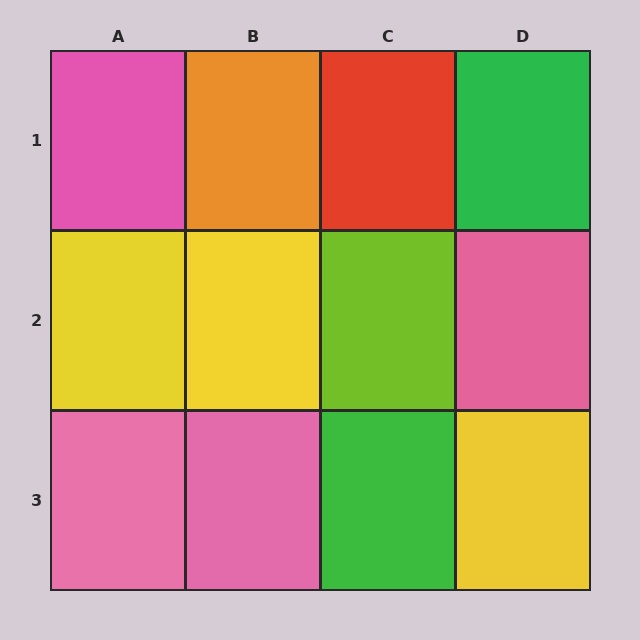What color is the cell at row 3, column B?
Pink.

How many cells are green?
2 cells are green.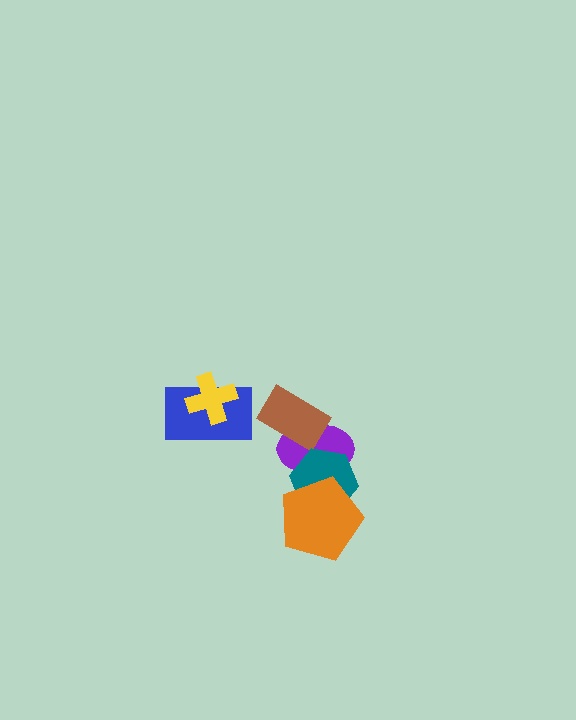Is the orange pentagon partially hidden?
No, no other shape covers it.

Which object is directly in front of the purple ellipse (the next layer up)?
The brown rectangle is directly in front of the purple ellipse.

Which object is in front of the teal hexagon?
The orange pentagon is in front of the teal hexagon.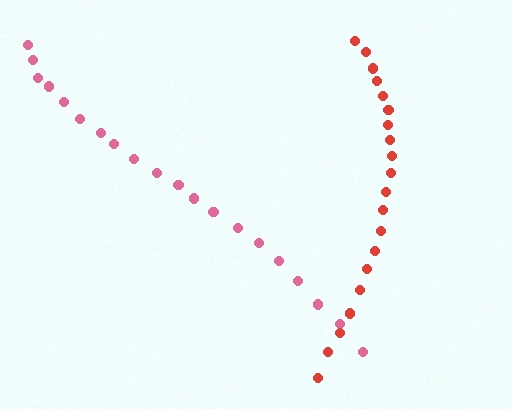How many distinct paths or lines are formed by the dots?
There are 2 distinct paths.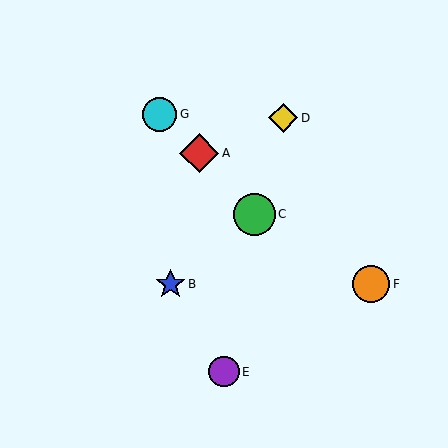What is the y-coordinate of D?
Object D is at y≈118.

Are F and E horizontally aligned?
No, F is at y≈284 and E is at y≈372.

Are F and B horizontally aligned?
Yes, both are at y≈284.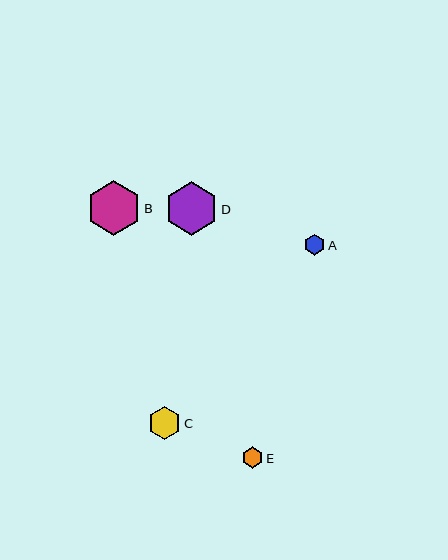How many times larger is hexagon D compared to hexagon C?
Hexagon D is approximately 1.6 times the size of hexagon C.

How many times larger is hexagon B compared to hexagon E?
Hexagon B is approximately 2.5 times the size of hexagon E.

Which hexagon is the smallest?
Hexagon A is the smallest with a size of approximately 20 pixels.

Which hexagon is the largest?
Hexagon B is the largest with a size of approximately 54 pixels.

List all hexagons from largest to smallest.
From largest to smallest: B, D, C, E, A.